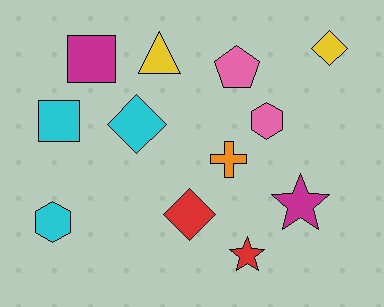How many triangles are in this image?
There is 1 triangle.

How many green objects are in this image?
There are no green objects.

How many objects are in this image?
There are 12 objects.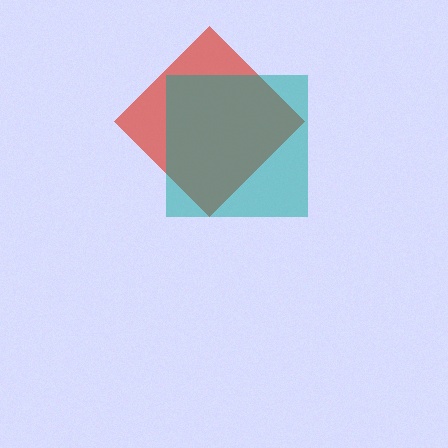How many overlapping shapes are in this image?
There are 2 overlapping shapes in the image.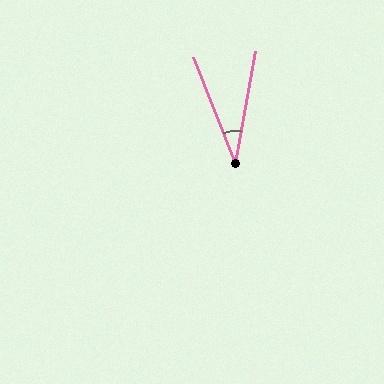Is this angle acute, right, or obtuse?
It is acute.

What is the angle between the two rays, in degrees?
Approximately 32 degrees.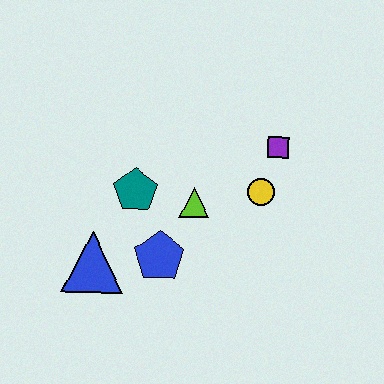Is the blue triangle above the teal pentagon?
No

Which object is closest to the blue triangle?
The blue pentagon is closest to the blue triangle.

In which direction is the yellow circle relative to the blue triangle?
The yellow circle is to the right of the blue triangle.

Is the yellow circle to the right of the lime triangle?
Yes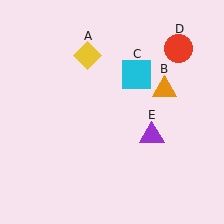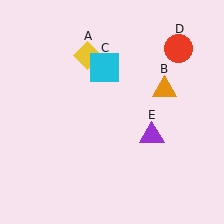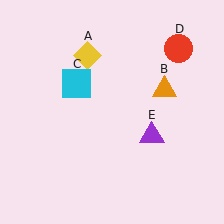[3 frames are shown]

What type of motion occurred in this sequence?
The cyan square (object C) rotated counterclockwise around the center of the scene.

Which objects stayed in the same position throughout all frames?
Yellow diamond (object A) and orange triangle (object B) and red circle (object D) and purple triangle (object E) remained stationary.